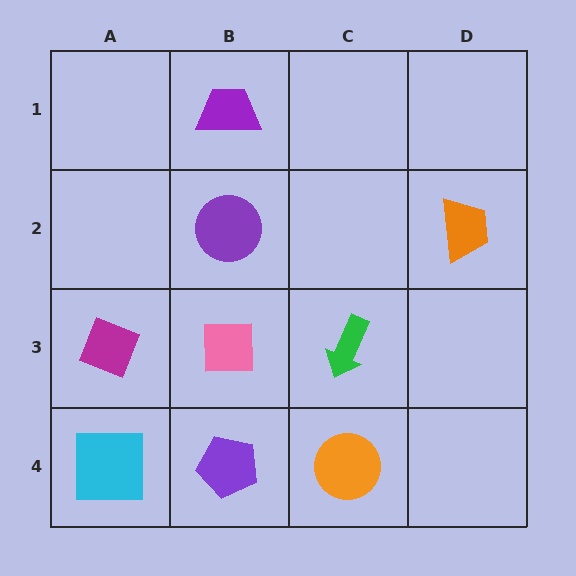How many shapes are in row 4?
3 shapes.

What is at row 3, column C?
A green arrow.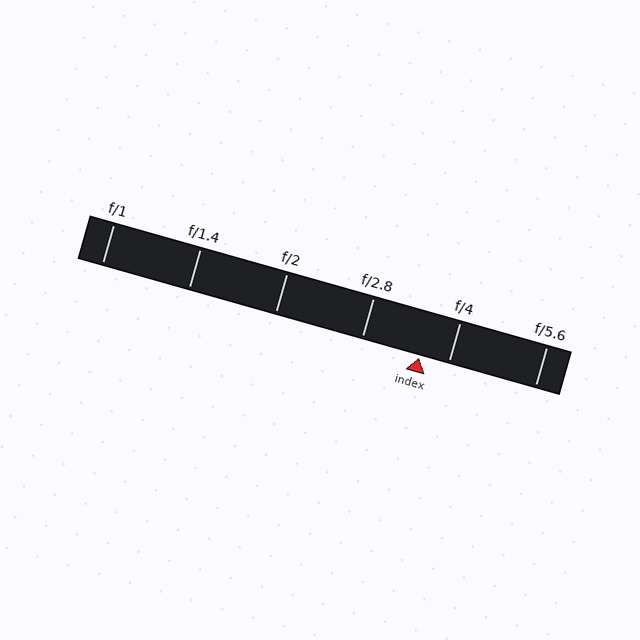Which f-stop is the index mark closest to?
The index mark is closest to f/4.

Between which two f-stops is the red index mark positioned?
The index mark is between f/2.8 and f/4.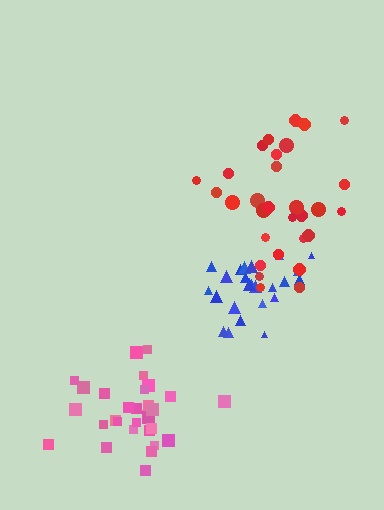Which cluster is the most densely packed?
Blue.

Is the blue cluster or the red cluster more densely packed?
Blue.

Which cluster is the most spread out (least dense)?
Red.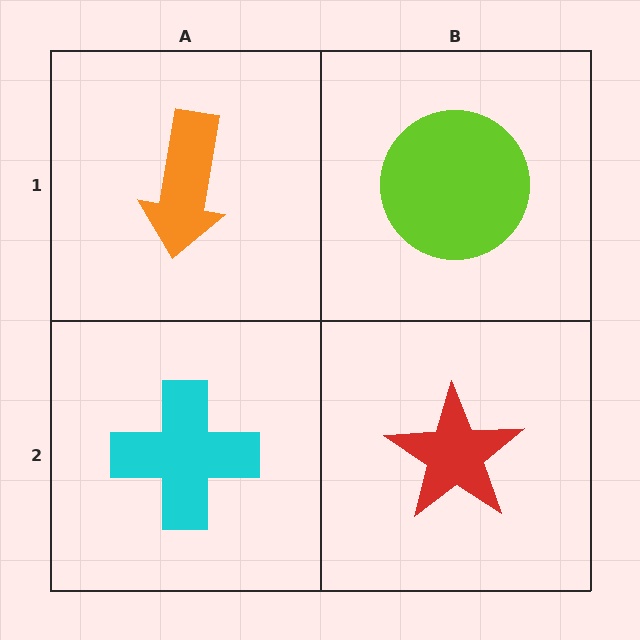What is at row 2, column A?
A cyan cross.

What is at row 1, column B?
A lime circle.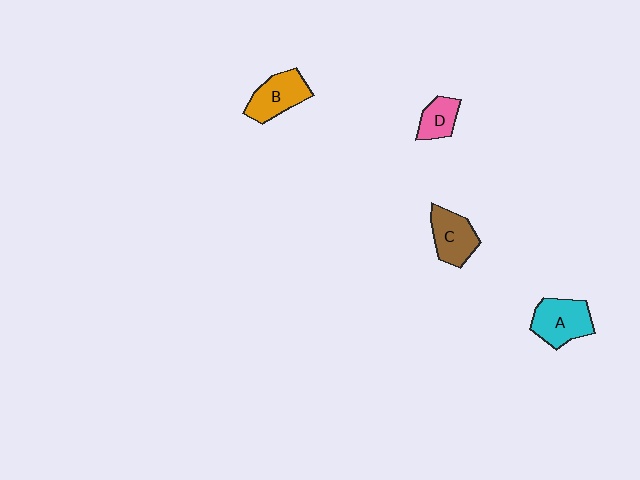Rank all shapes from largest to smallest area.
From largest to smallest: A (cyan), B (orange), C (brown), D (pink).